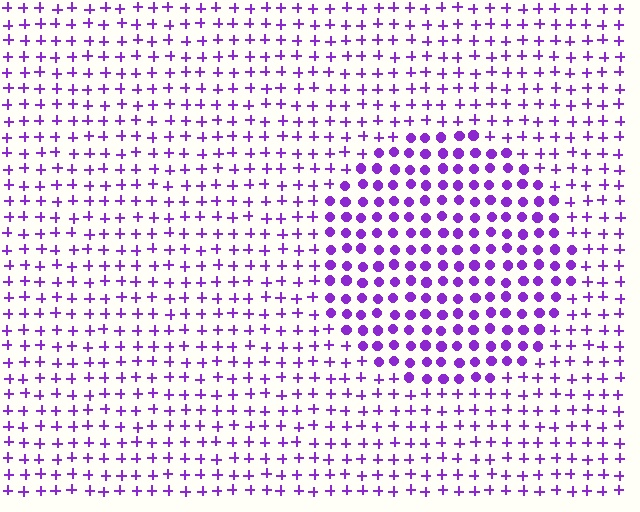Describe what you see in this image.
The image is filled with small purple elements arranged in a uniform grid. A circle-shaped region contains circles, while the surrounding area contains plus signs. The boundary is defined purely by the change in element shape.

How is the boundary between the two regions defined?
The boundary is defined by a change in element shape: circles inside vs. plus signs outside. All elements share the same color and spacing.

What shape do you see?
I see a circle.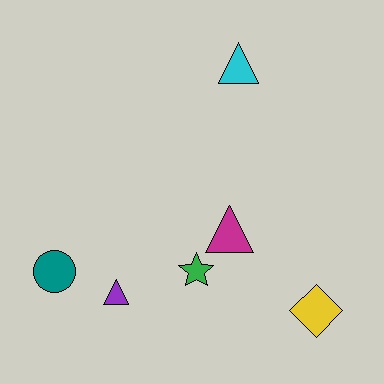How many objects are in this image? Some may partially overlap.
There are 6 objects.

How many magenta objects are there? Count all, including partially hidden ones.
There is 1 magenta object.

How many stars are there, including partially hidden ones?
There is 1 star.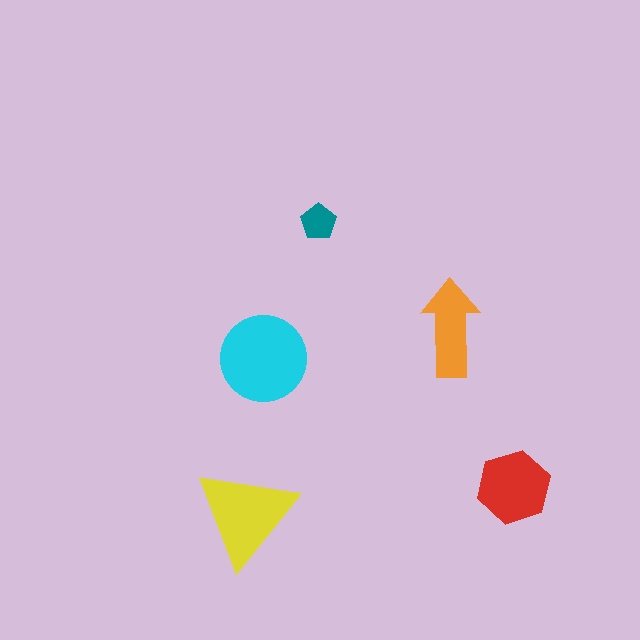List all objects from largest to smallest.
The cyan circle, the yellow triangle, the red hexagon, the orange arrow, the teal pentagon.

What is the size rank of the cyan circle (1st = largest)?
1st.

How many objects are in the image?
There are 5 objects in the image.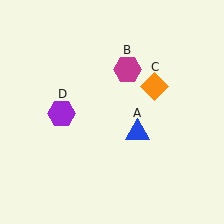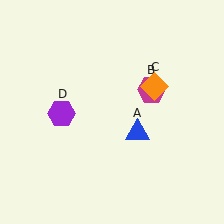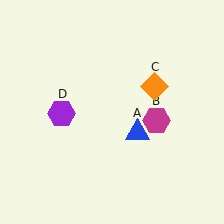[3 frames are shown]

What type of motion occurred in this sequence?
The magenta hexagon (object B) rotated clockwise around the center of the scene.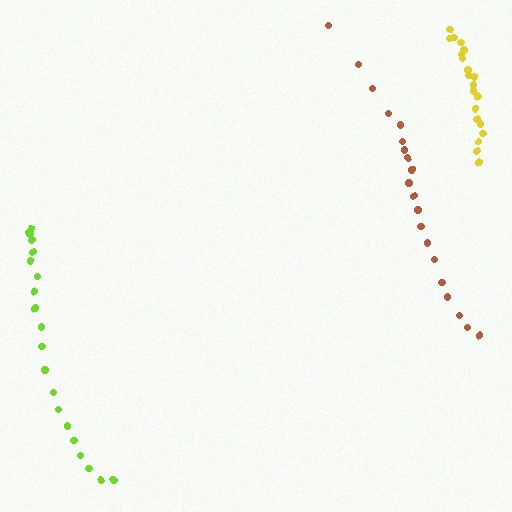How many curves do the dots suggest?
There are 3 distinct paths.